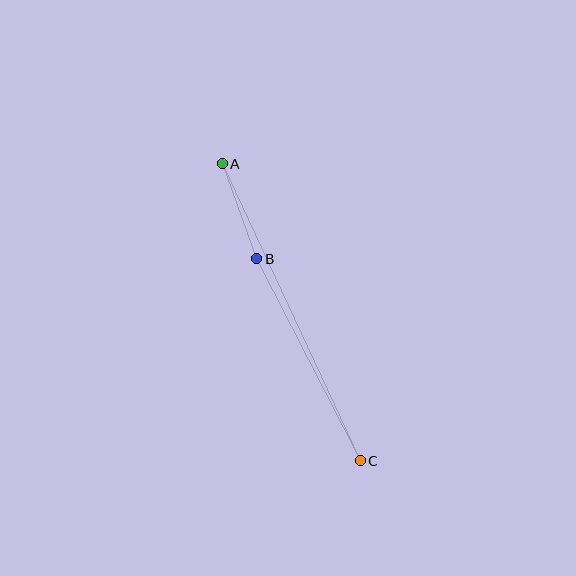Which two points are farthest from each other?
Points A and C are farthest from each other.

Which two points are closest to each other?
Points A and B are closest to each other.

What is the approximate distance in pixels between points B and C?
The distance between B and C is approximately 227 pixels.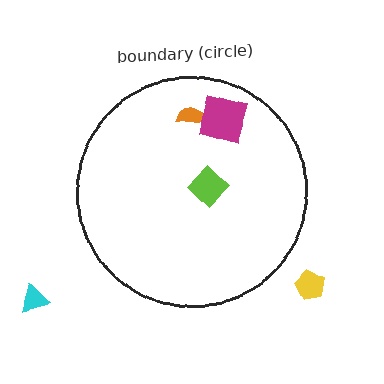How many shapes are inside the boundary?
3 inside, 2 outside.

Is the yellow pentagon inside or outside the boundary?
Outside.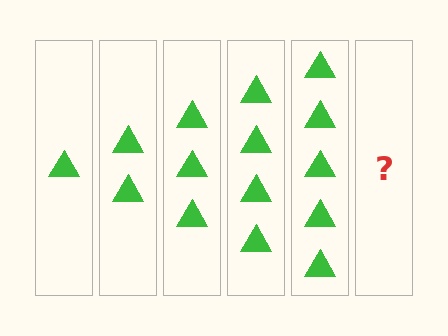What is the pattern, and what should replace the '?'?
The pattern is that each step adds one more triangle. The '?' should be 6 triangles.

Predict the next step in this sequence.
The next step is 6 triangles.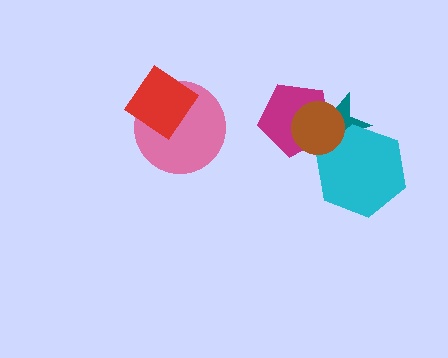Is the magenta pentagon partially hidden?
Yes, it is partially covered by another shape.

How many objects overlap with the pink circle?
1 object overlaps with the pink circle.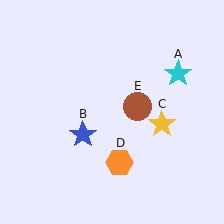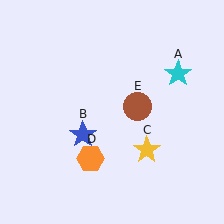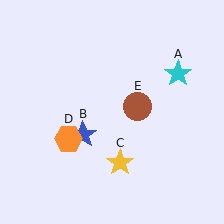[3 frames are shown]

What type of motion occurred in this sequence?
The yellow star (object C), orange hexagon (object D) rotated clockwise around the center of the scene.